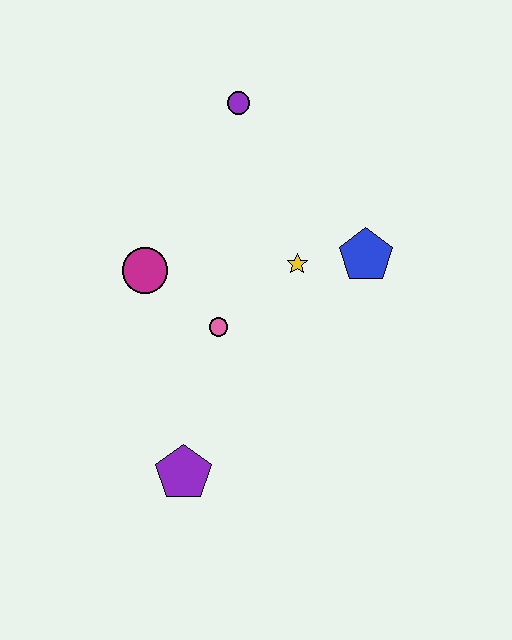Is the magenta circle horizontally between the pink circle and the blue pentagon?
No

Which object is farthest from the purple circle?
The purple pentagon is farthest from the purple circle.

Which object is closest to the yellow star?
The blue pentagon is closest to the yellow star.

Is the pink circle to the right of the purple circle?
No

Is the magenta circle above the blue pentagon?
No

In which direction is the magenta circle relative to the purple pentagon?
The magenta circle is above the purple pentagon.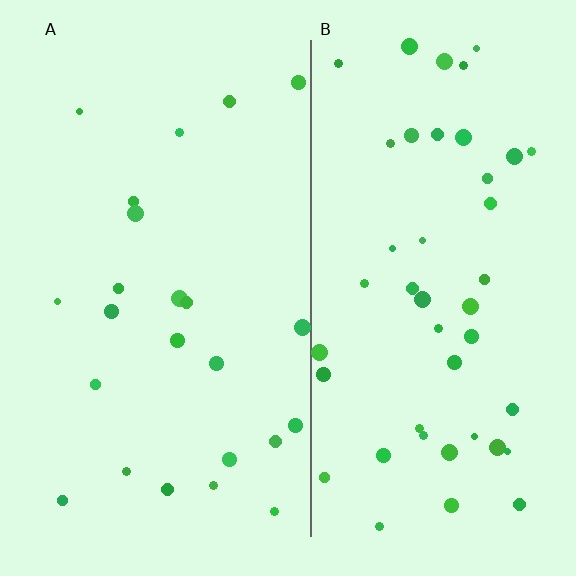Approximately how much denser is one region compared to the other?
Approximately 1.9× — region B over region A.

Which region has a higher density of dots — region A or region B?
B (the right).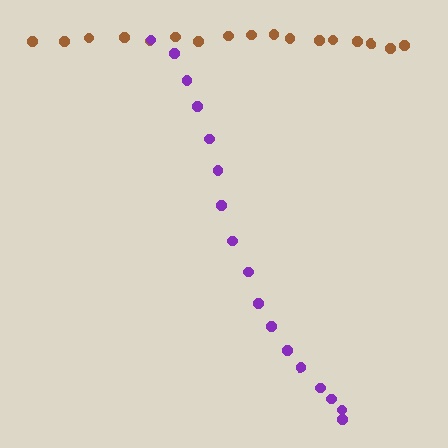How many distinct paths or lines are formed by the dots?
There are 2 distinct paths.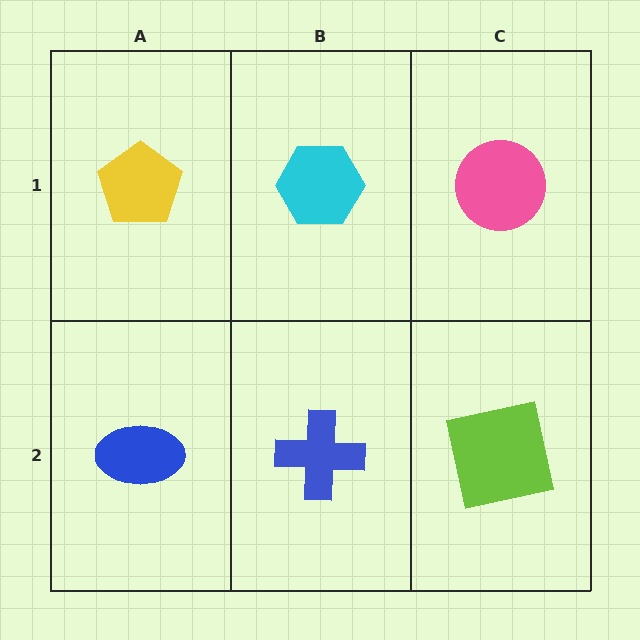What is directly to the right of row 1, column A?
A cyan hexagon.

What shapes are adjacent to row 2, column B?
A cyan hexagon (row 1, column B), a blue ellipse (row 2, column A), a lime square (row 2, column C).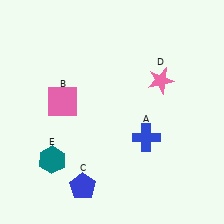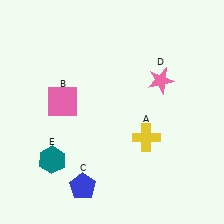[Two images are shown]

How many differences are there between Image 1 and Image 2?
There is 1 difference between the two images.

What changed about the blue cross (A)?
In Image 1, A is blue. In Image 2, it changed to yellow.